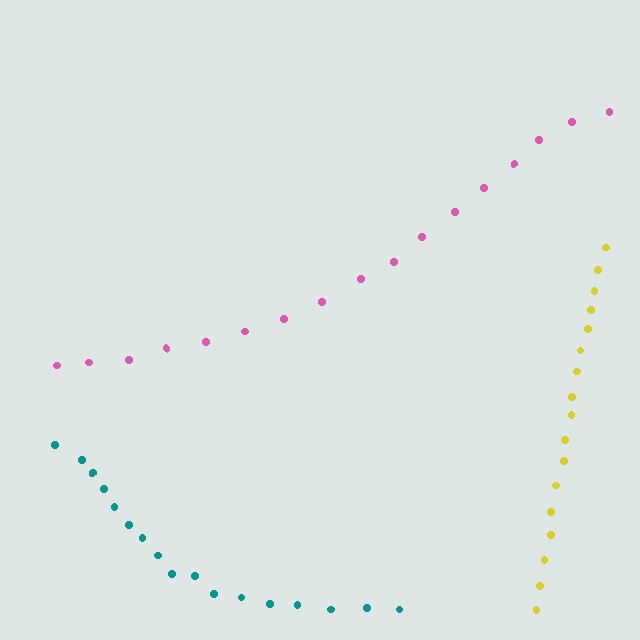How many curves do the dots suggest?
There are 3 distinct paths.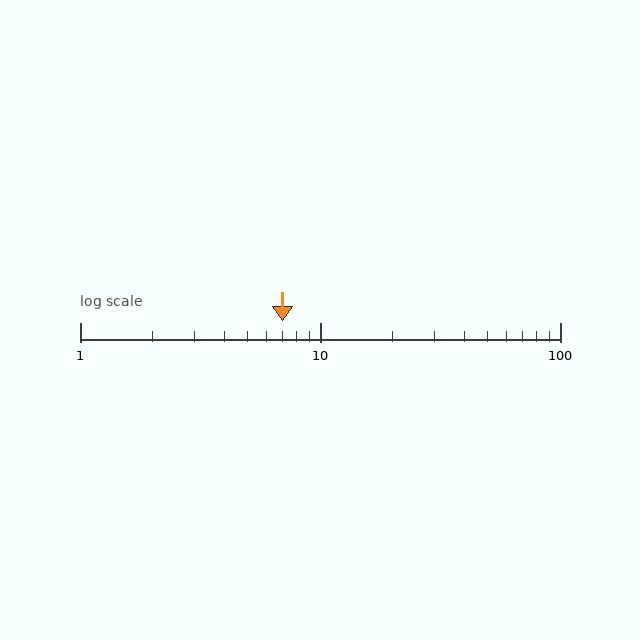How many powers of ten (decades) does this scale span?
The scale spans 2 decades, from 1 to 100.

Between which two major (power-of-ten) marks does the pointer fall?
The pointer is between 1 and 10.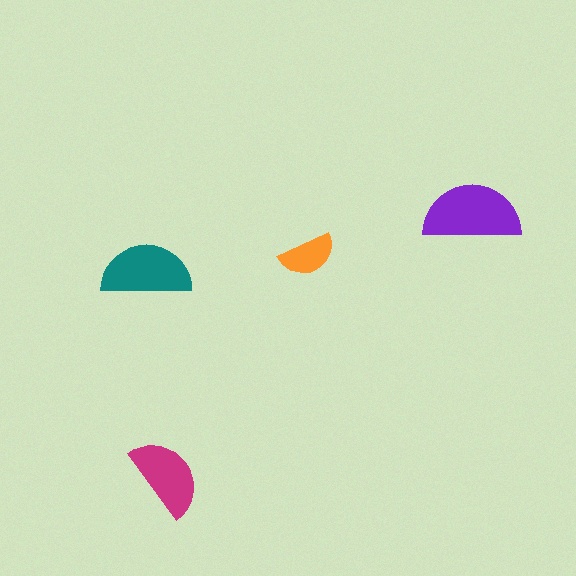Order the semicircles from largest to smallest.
the purple one, the teal one, the magenta one, the orange one.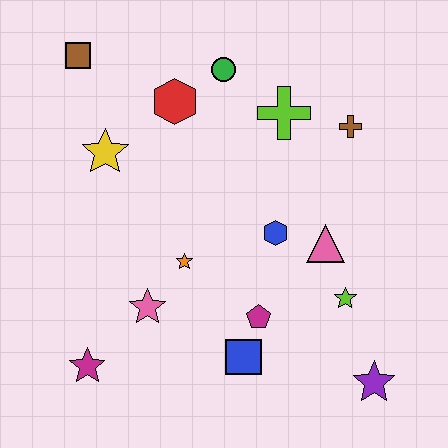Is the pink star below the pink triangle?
Yes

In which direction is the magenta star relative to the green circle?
The magenta star is below the green circle.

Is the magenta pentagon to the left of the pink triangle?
Yes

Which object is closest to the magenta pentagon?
The blue square is closest to the magenta pentagon.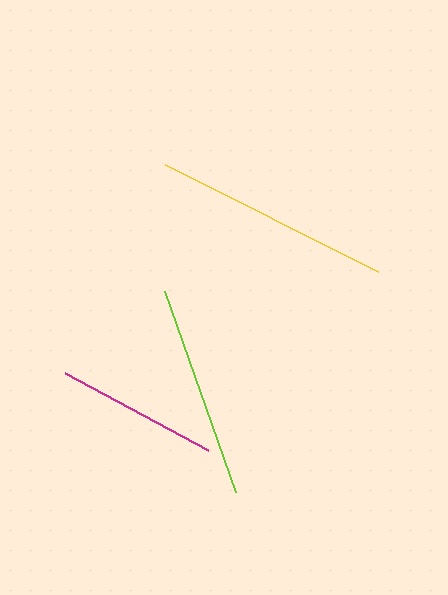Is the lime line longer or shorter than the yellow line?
The yellow line is longer than the lime line.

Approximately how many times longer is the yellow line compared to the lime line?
The yellow line is approximately 1.1 times the length of the lime line.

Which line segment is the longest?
The yellow line is the longest at approximately 239 pixels.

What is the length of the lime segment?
The lime segment is approximately 213 pixels long.